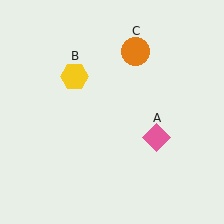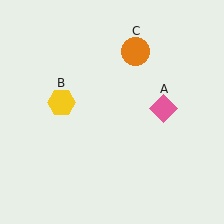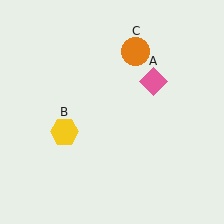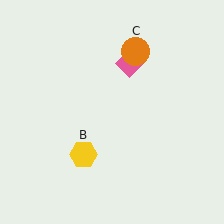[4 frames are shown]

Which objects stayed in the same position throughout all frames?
Orange circle (object C) remained stationary.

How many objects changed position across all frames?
2 objects changed position: pink diamond (object A), yellow hexagon (object B).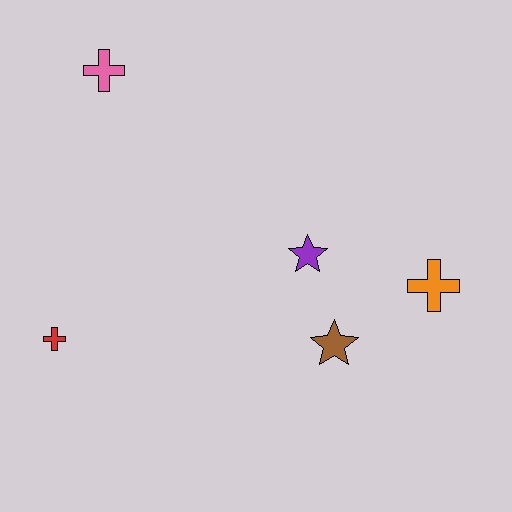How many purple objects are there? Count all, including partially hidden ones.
There is 1 purple object.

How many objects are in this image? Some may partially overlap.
There are 5 objects.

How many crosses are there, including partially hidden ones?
There are 3 crosses.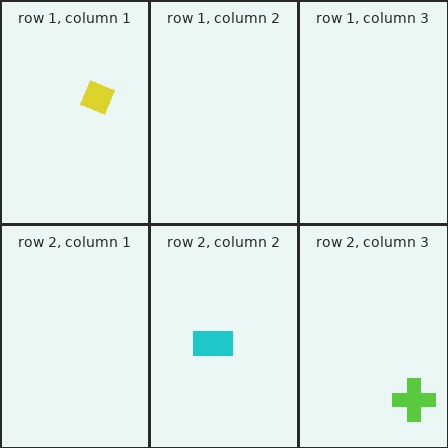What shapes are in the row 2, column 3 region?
The lime cross.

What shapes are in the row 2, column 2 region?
The cyan rectangle.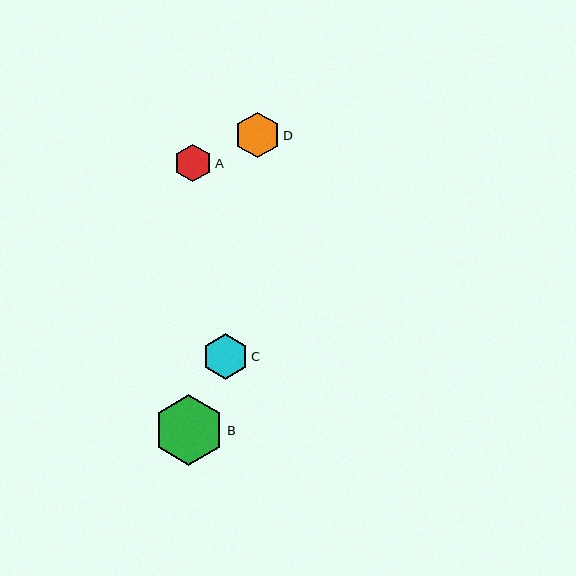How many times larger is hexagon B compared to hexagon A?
Hexagon B is approximately 1.9 times the size of hexagon A.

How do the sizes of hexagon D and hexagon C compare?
Hexagon D and hexagon C are approximately the same size.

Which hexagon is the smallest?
Hexagon A is the smallest with a size of approximately 38 pixels.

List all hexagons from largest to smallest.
From largest to smallest: B, D, C, A.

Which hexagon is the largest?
Hexagon B is the largest with a size of approximately 71 pixels.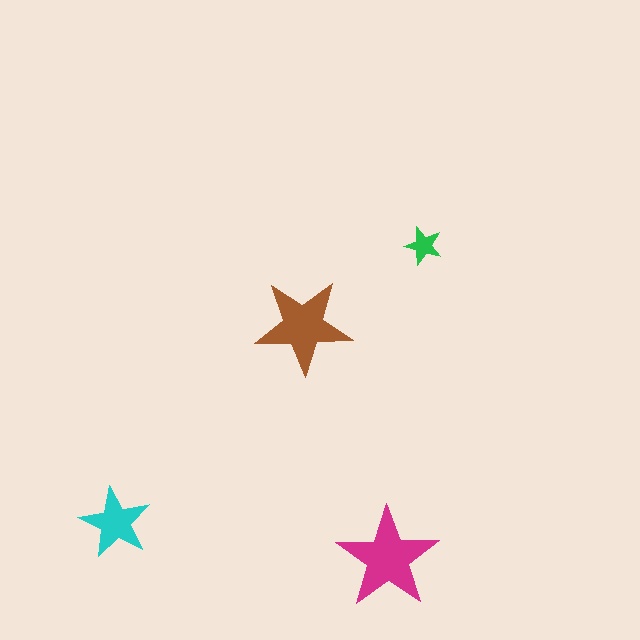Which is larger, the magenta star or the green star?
The magenta one.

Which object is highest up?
The green star is topmost.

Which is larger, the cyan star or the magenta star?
The magenta one.